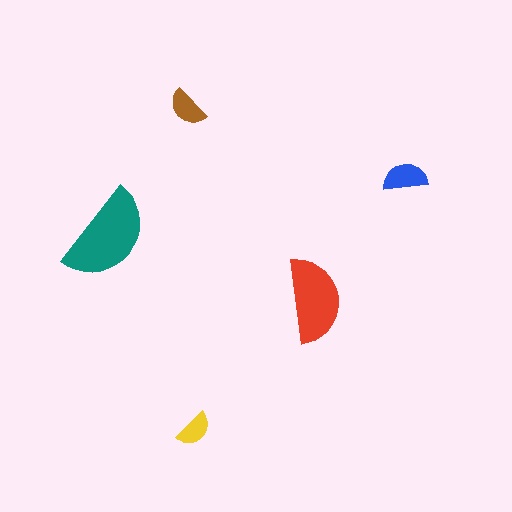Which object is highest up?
The brown semicircle is topmost.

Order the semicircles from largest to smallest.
the teal one, the red one, the blue one, the brown one, the yellow one.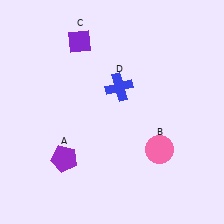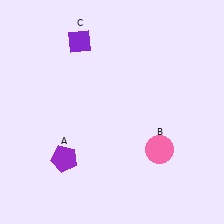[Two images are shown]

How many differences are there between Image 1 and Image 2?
There is 1 difference between the two images.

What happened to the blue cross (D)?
The blue cross (D) was removed in Image 2. It was in the top-right area of Image 1.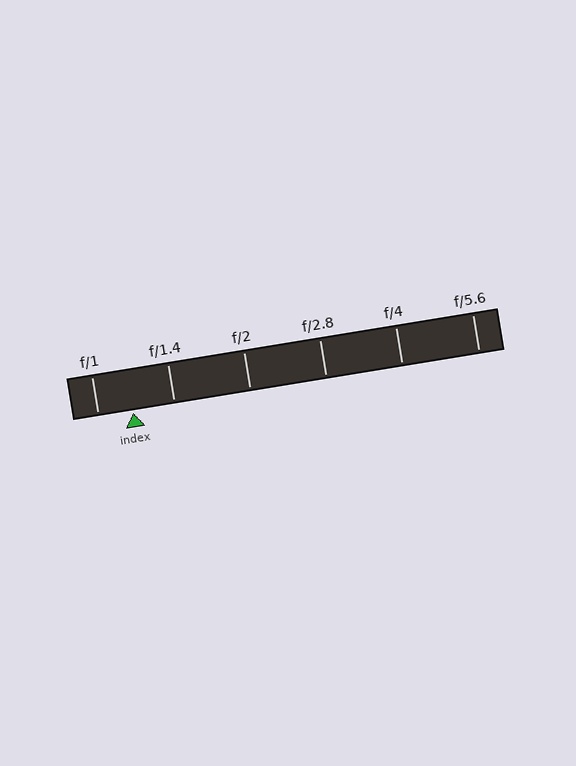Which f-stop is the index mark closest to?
The index mark is closest to f/1.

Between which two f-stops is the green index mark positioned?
The index mark is between f/1 and f/1.4.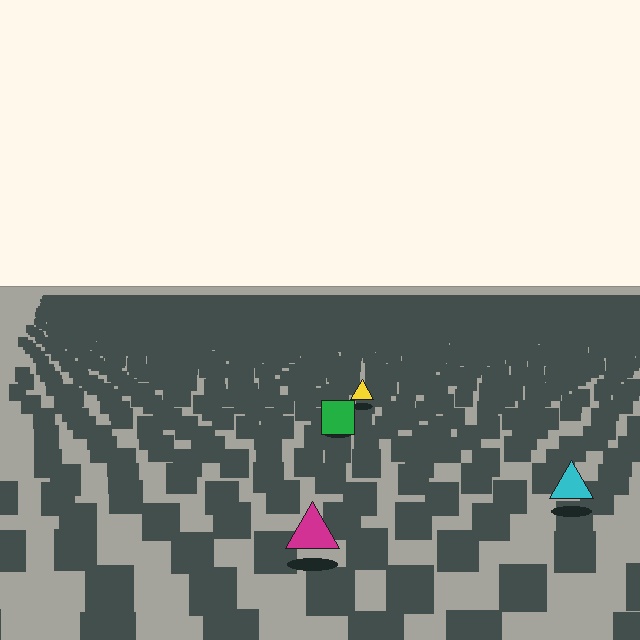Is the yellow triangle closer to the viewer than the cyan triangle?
No. The cyan triangle is closer — you can tell from the texture gradient: the ground texture is coarser near it.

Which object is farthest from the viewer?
The yellow triangle is farthest from the viewer. It appears smaller and the ground texture around it is denser.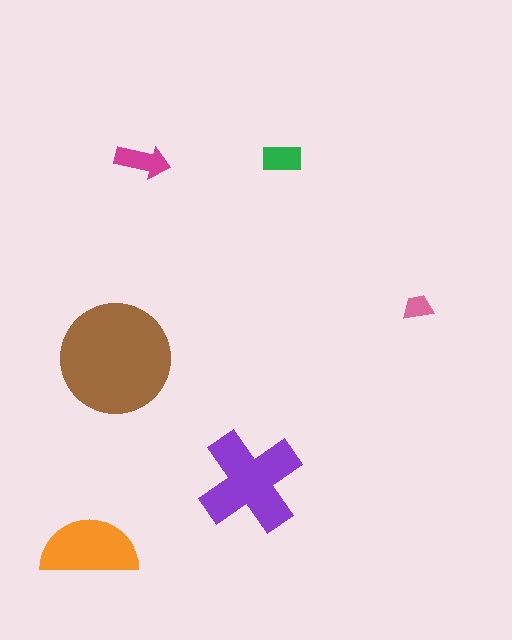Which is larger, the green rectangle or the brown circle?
The brown circle.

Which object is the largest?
The brown circle.